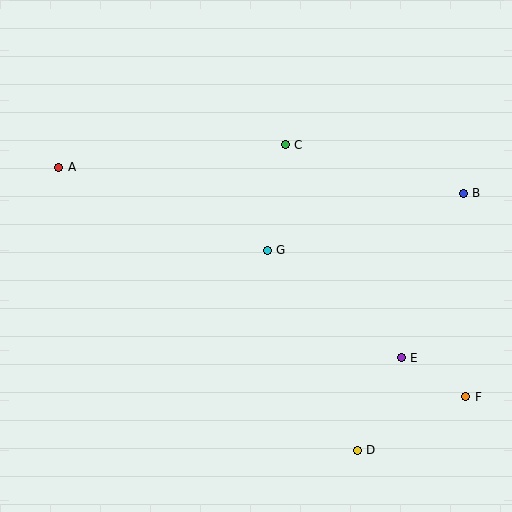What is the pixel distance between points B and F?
The distance between B and F is 204 pixels.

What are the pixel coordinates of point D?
Point D is at (357, 450).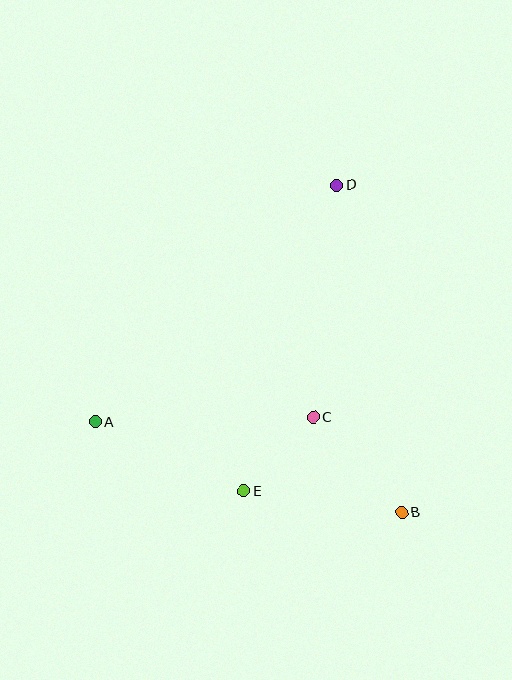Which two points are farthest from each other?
Points A and D are farthest from each other.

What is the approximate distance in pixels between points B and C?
The distance between B and C is approximately 130 pixels.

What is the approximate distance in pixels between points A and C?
The distance between A and C is approximately 218 pixels.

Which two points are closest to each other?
Points C and E are closest to each other.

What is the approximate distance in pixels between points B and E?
The distance between B and E is approximately 160 pixels.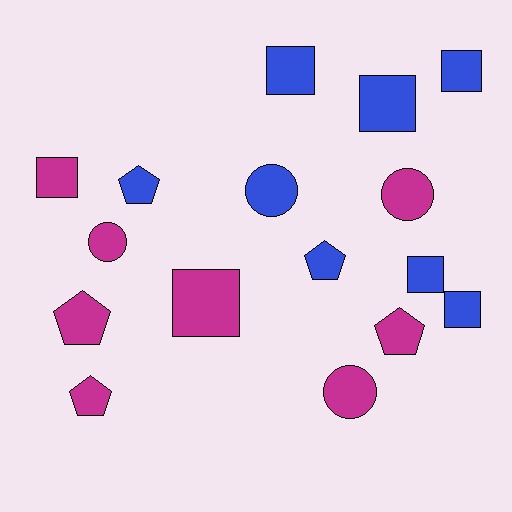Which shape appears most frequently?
Square, with 7 objects.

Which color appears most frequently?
Blue, with 8 objects.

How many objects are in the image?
There are 16 objects.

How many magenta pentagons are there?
There are 3 magenta pentagons.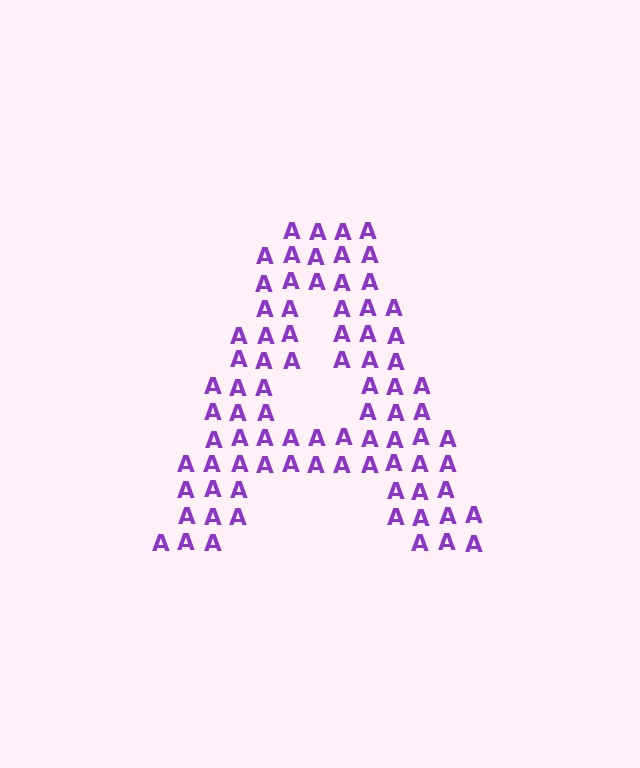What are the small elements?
The small elements are letter A's.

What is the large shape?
The large shape is the letter A.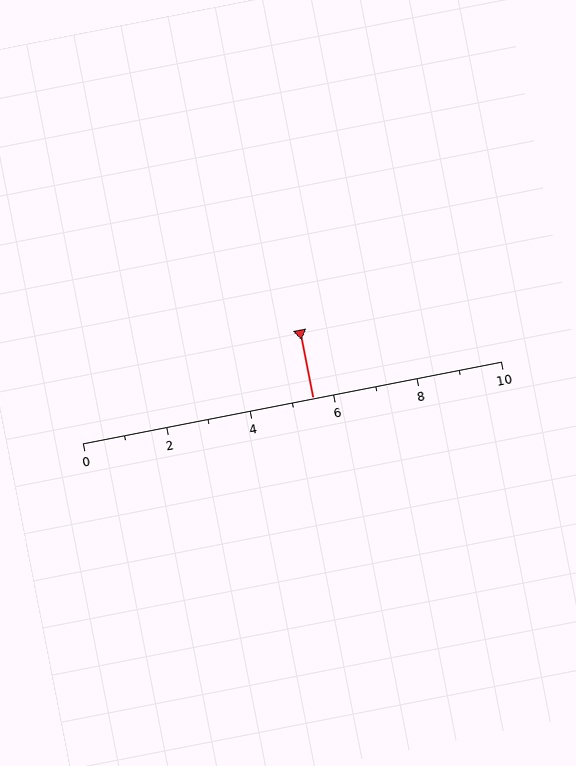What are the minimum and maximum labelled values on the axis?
The axis runs from 0 to 10.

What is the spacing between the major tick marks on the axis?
The major ticks are spaced 2 apart.